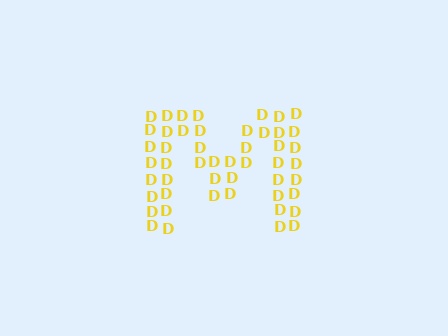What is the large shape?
The large shape is the letter M.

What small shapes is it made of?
It is made of small letter D's.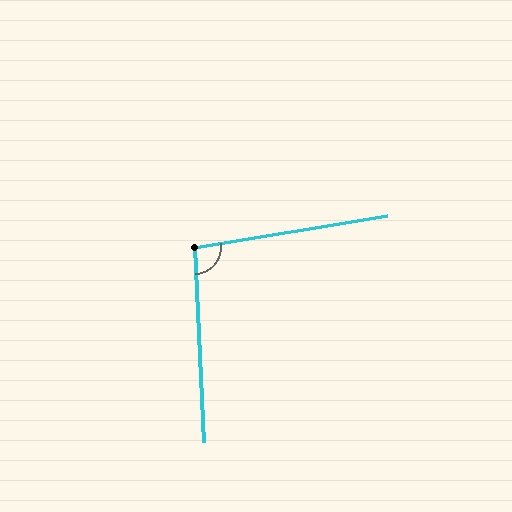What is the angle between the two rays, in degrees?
Approximately 97 degrees.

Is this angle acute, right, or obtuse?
It is obtuse.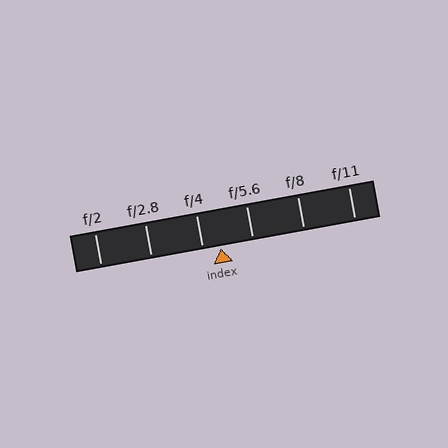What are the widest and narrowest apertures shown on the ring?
The widest aperture shown is f/2 and the narrowest is f/11.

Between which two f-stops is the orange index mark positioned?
The index mark is between f/4 and f/5.6.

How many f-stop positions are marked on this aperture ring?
There are 6 f-stop positions marked.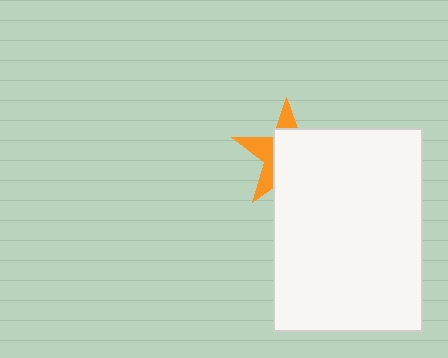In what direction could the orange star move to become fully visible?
The orange star could move toward the upper-left. That would shift it out from behind the white rectangle entirely.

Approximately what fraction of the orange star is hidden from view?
Roughly 64% of the orange star is hidden behind the white rectangle.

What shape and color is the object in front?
The object in front is a white rectangle.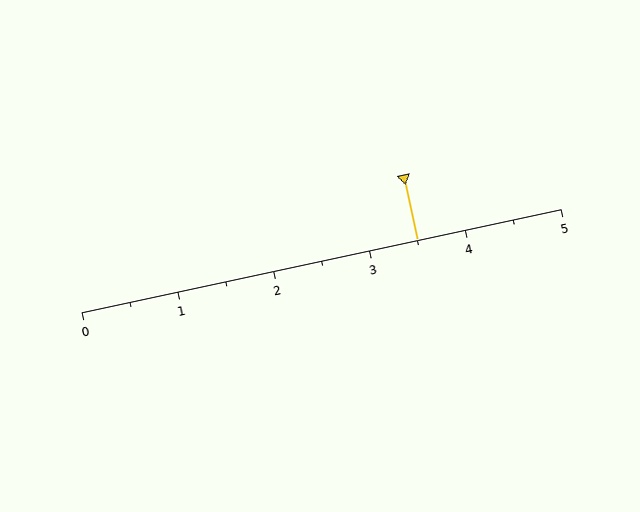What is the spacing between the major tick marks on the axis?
The major ticks are spaced 1 apart.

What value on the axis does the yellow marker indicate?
The marker indicates approximately 3.5.